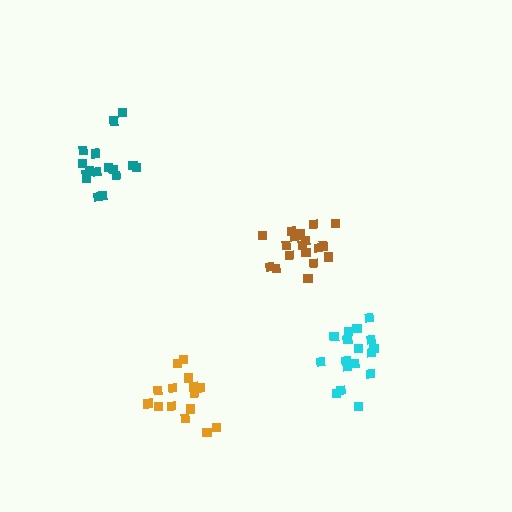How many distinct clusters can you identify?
There are 4 distinct clusters.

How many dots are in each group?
Group 1: 16 dots, Group 2: 19 dots, Group 3: 16 dots, Group 4: 17 dots (68 total).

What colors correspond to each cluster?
The clusters are colored: teal, brown, orange, cyan.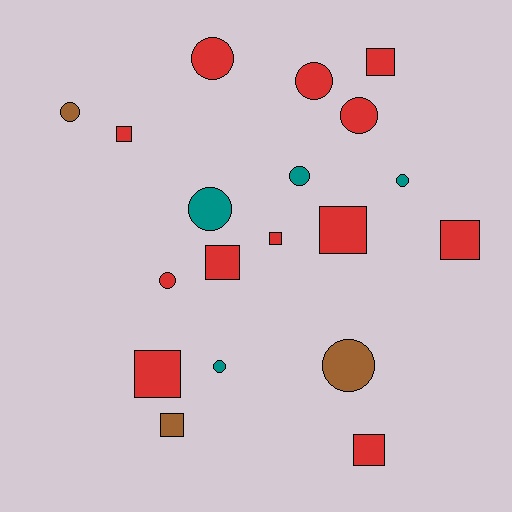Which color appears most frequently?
Red, with 12 objects.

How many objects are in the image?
There are 19 objects.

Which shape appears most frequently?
Circle, with 10 objects.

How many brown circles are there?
There are 2 brown circles.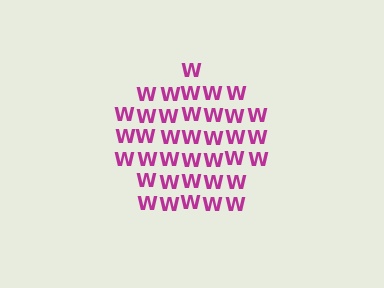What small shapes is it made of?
It is made of small letter W's.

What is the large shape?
The large shape is a circle.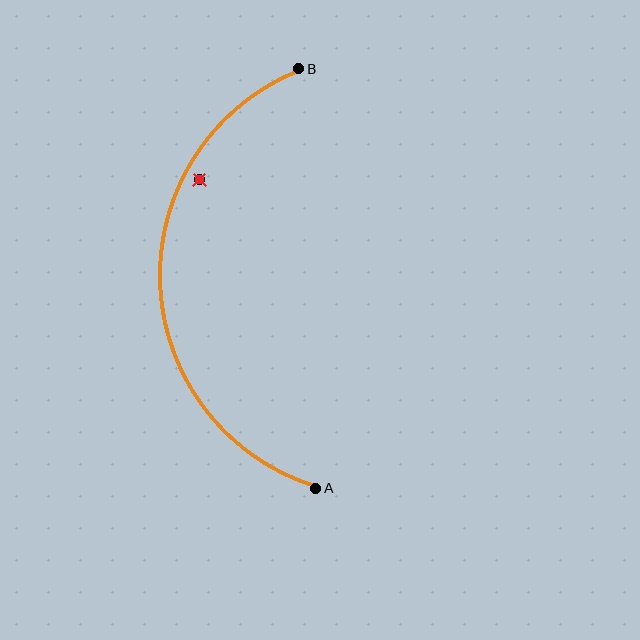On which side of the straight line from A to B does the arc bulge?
The arc bulges to the left of the straight line connecting A and B.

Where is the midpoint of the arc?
The arc midpoint is the point on the curve farthest from the straight line joining A and B. It sits to the left of that line.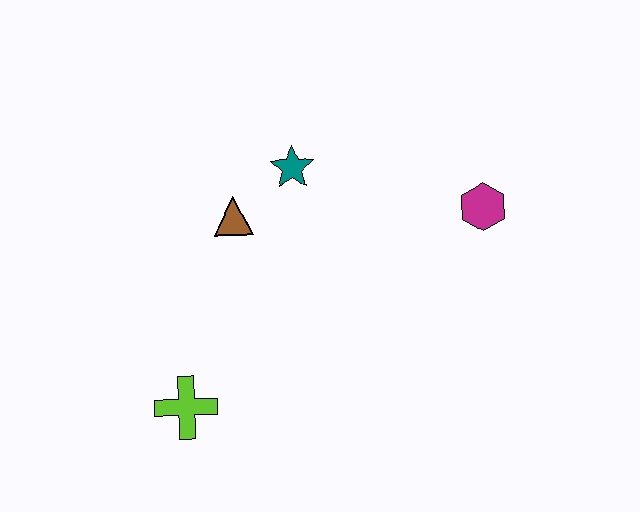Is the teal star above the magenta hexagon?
Yes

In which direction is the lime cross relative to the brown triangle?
The lime cross is below the brown triangle.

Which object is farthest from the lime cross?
The magenta hexagon is farthest from the lime cross.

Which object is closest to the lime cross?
The brown triangle is closest to the lime cross.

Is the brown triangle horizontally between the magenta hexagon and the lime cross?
Yes